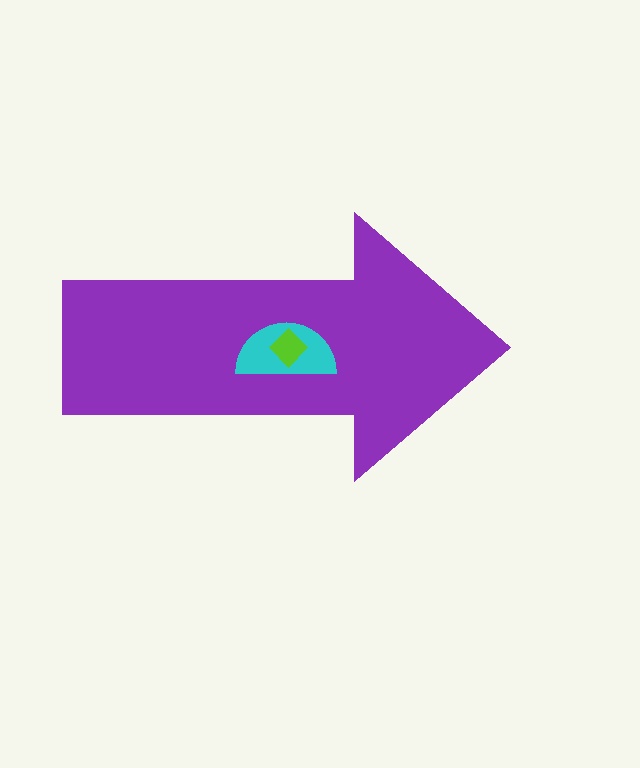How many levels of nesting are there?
3.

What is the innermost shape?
The lime diamond.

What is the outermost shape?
The purple arrow.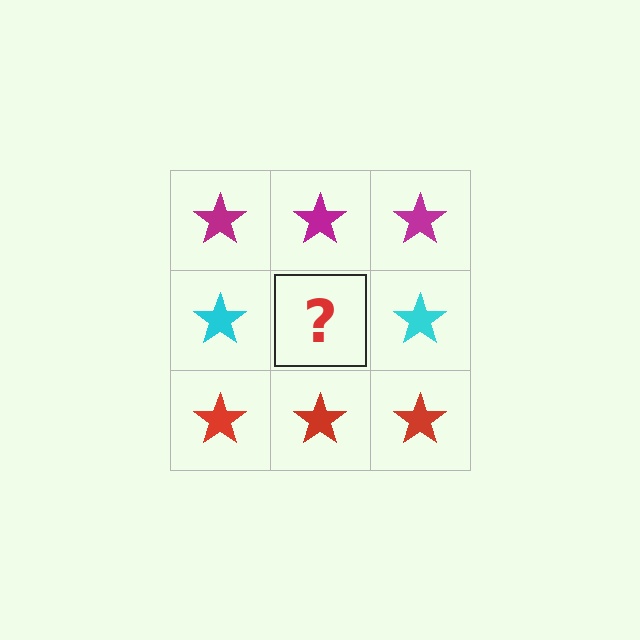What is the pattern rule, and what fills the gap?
The rule is that each row has a consistent color. The gap should be filled with a cyan star.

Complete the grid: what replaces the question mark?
The question mark should be replaced with a cyan star.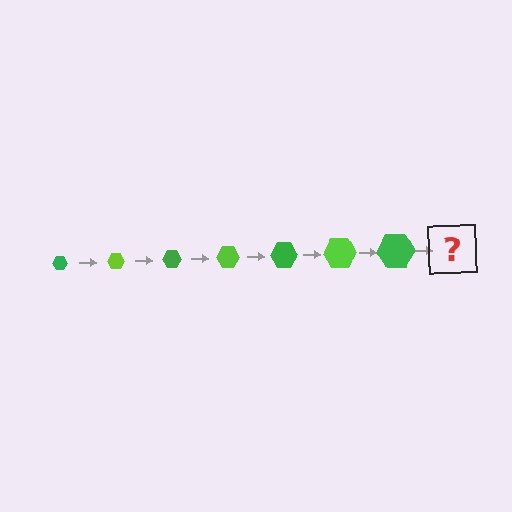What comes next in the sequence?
The next element should be a lime hexagon, larger than the previous one.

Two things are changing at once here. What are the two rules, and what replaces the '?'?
The two rules are that the hexagon grows larger each step and the color cycles through green and lime. The '?' should be a lime hexagon, larger than the previous one.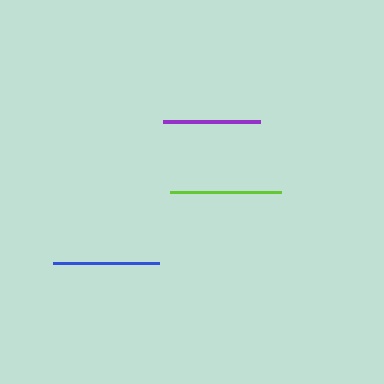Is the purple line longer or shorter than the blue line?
The blue line is longer than the purple line.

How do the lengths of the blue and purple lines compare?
The blue and purple lines are approximately the same length.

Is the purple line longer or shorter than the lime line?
The lime line is longer than the purple line.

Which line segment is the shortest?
The purple line is the shortest at approximately 97 pixels.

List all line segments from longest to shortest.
From longest to shortest: lime, blue, purple.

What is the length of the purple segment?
The purple segment is approximately 97 pixels long.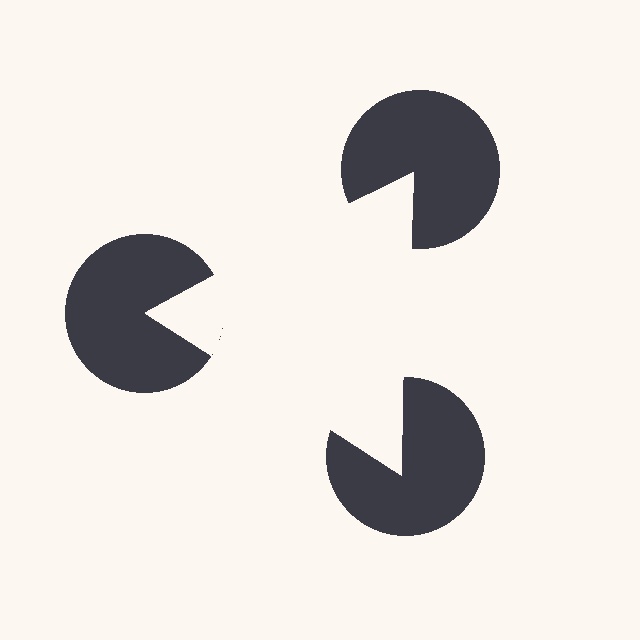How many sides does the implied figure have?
3 sides.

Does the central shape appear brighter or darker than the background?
It typically appears slightly brighter than the background, even though no actual brightness change is drawn.